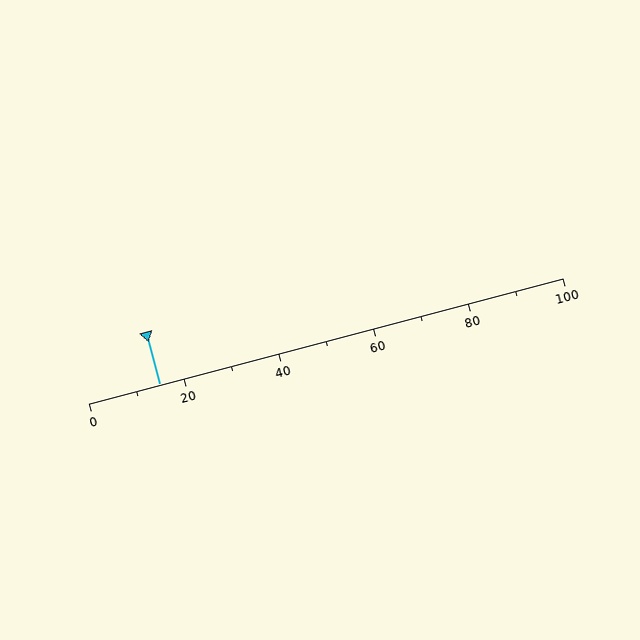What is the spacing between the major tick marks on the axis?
The major ticks are spaced 20 apart.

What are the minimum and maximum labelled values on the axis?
The axis runs from 0 to 100.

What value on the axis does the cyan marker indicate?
The marker indicates approximately 15.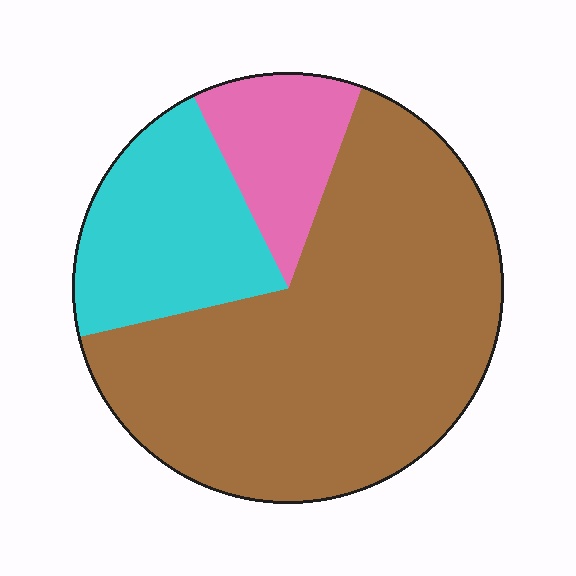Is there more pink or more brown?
Brown.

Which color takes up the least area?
Pink, at roughly 15%.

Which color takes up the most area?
Brown, at roughly 65%.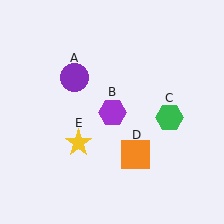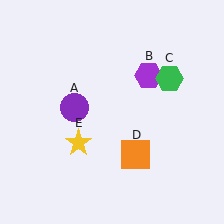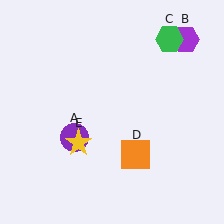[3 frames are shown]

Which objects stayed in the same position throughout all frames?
Orange square (object D) and yellow star (object E) remained stationary.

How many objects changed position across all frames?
3 objects changed position: purple circle (object A), purple hexagon (object B), green hexagon (object C).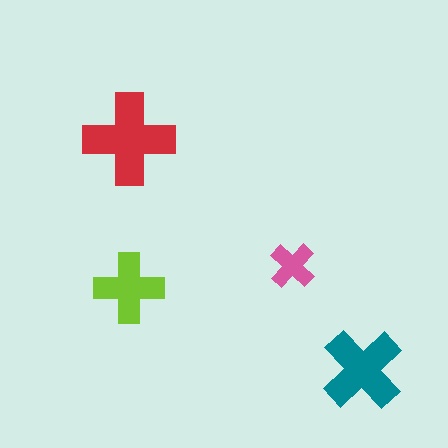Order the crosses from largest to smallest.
the red one, the teal one, the lime one, the pink one.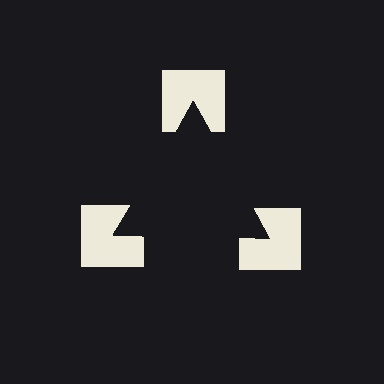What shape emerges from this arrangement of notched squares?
An illusory triangle — its edges are inferred from the aligned wedge cuts in the notched squares, not physically drawn.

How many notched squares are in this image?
There are 3 — one at each vertex of the illusory triangle.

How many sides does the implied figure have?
3 sides.